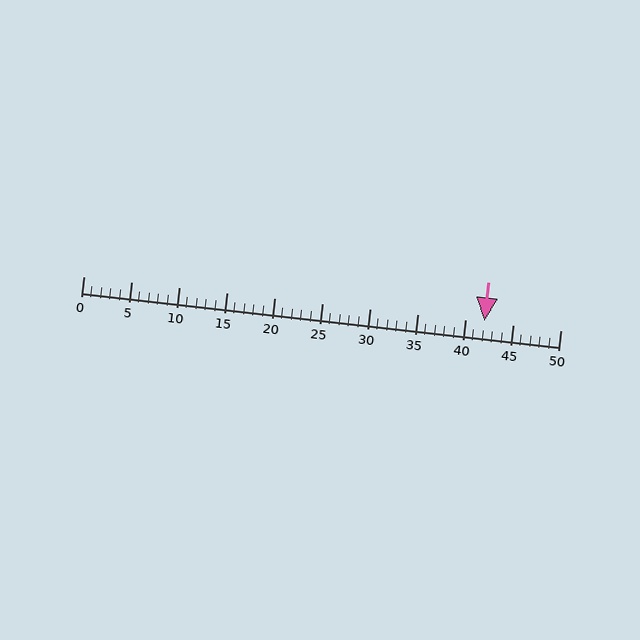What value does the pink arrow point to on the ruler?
The pink arrow points to approximately 42.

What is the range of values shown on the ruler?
The ruler shows values from 0 to 50.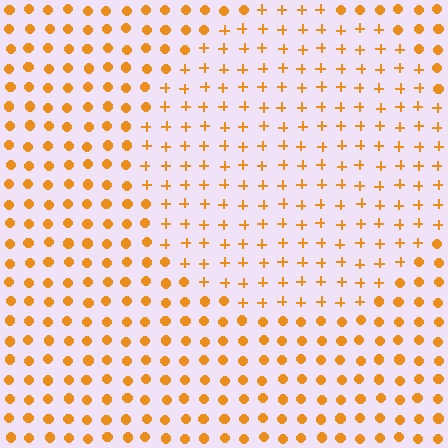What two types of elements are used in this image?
The image uses plus signs inside the circle region and circles outside it.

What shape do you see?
I see a circle.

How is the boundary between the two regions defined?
The boundary is defined by a change in element shape: plus signs inside vs. circles outside. All elements share the same color and spacing.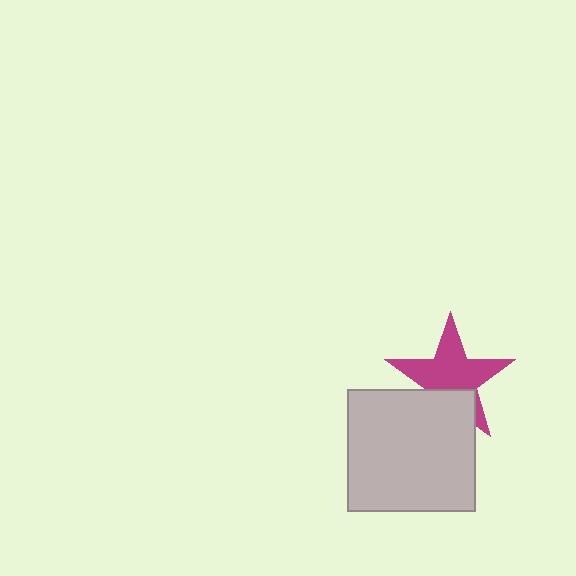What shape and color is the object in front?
The object in front is a light gray rectangle.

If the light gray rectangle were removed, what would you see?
You would see the complete magenta star.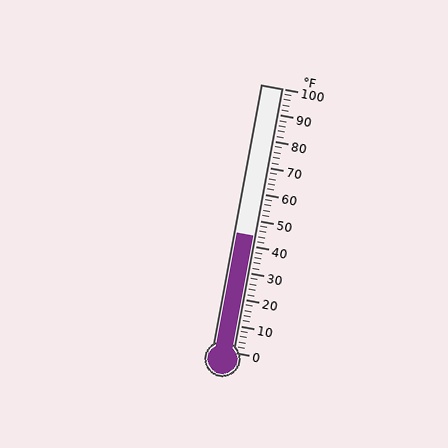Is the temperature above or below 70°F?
The temperature is below 70°F.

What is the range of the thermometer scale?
The thermometer scale ranges from 0°F to 100°F.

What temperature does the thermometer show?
The thermometer shows approximately 44°F.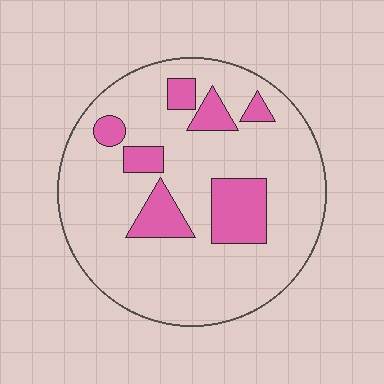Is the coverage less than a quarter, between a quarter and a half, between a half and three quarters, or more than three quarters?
Less than a quarter.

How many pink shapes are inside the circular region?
7.